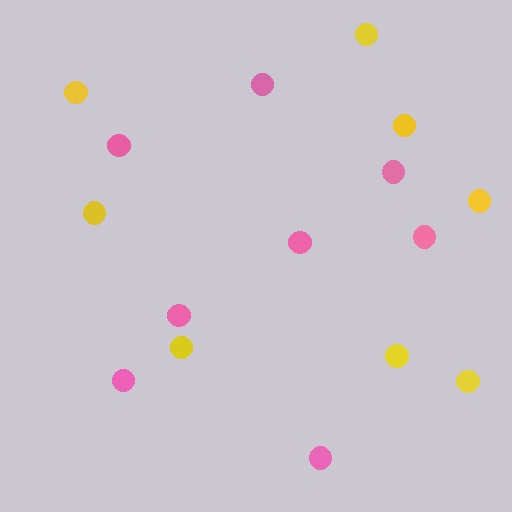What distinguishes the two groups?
There are 2 groups: one group of pink circles (8) and one group of yellow circles (8).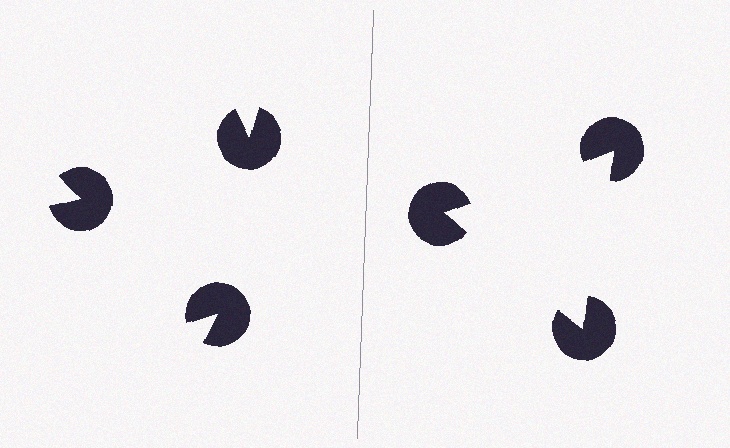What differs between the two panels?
The pac-man discs are positioned identically on both sides; only the wedge orientations differ. On the right they align to a triangle; on the left they are misaligned.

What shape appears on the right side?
An illusory triangle.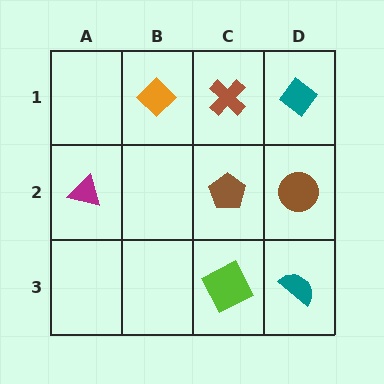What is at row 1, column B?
An orange diamond.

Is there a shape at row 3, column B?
No, that cell is empty.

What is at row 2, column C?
A brown pentagon.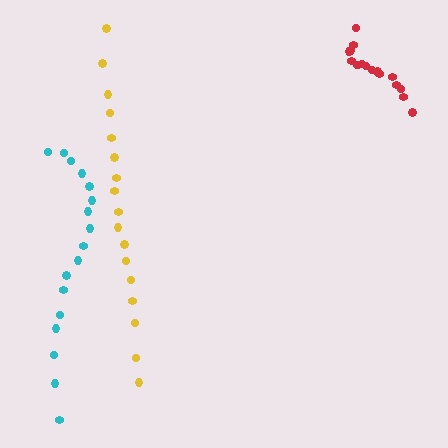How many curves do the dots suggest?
There are 3 distinct paths.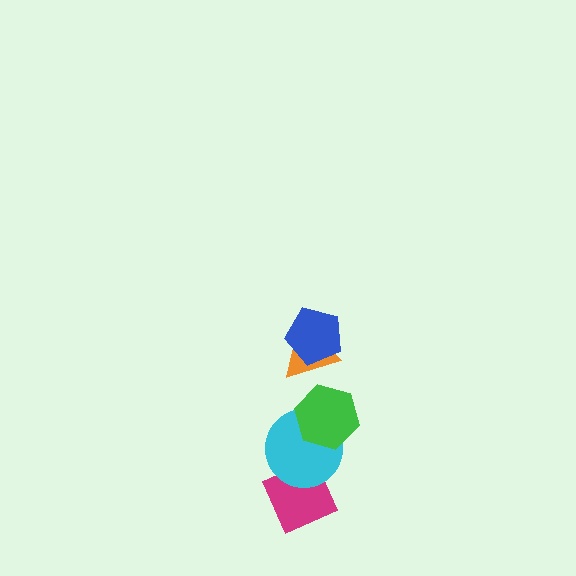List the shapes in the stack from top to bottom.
From top to bottom: the blue pentagon, the orange triangle, the green hexagon, the cyan circle, the magenta diamond.